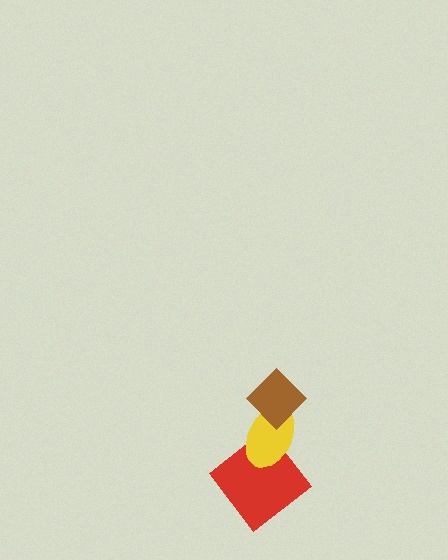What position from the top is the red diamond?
The red diamond is 3rd from the top.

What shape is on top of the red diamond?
The yellow ellipse is on top of the red diamond.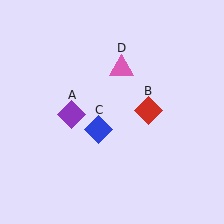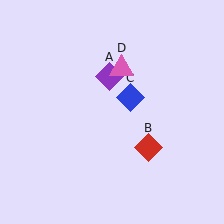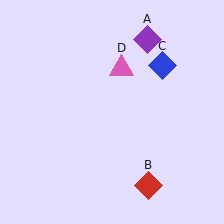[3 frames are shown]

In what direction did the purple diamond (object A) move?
The purple diamond (object A) moved up and to the right.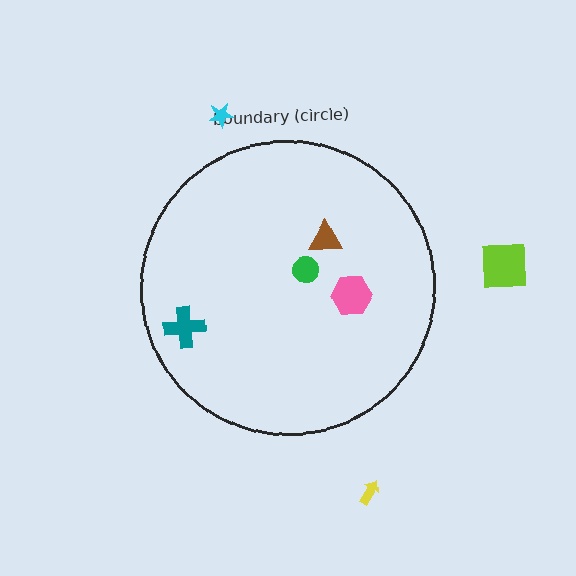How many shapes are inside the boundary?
4 inside, 3 outside.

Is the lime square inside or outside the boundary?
Outside.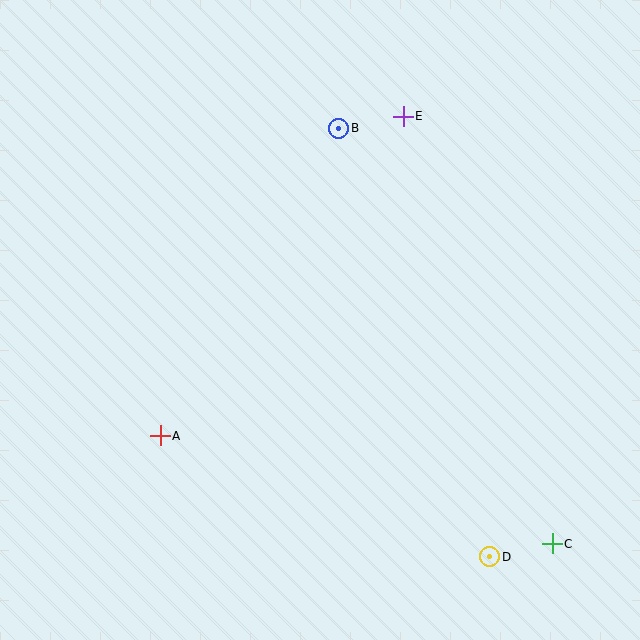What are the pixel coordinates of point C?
Point C is at (552, 544).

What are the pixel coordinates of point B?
Point B is at (339, 128).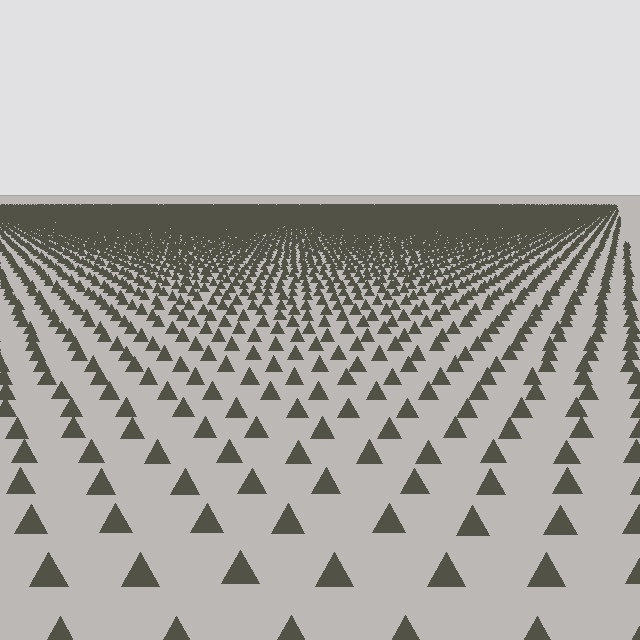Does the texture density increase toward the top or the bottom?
Density increases toward the top.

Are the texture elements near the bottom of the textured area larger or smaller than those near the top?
Larger. Near the bottom, elements are closer to the viewer and appear at a bigger on-screen size.